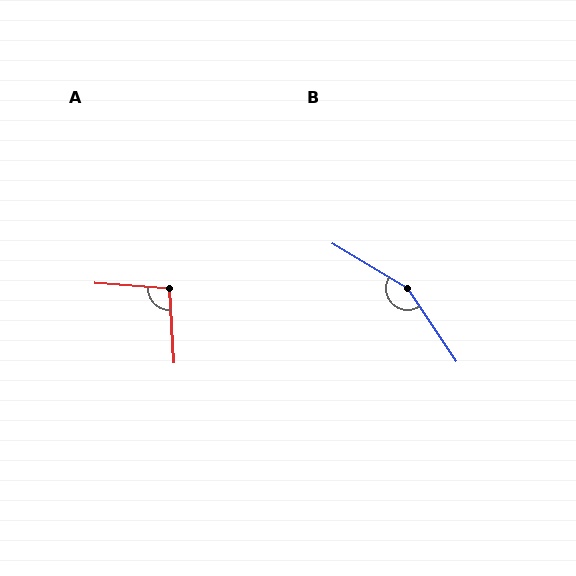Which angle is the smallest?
A, at approximately 98 degrees.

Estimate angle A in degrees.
Approximately 98 degrees.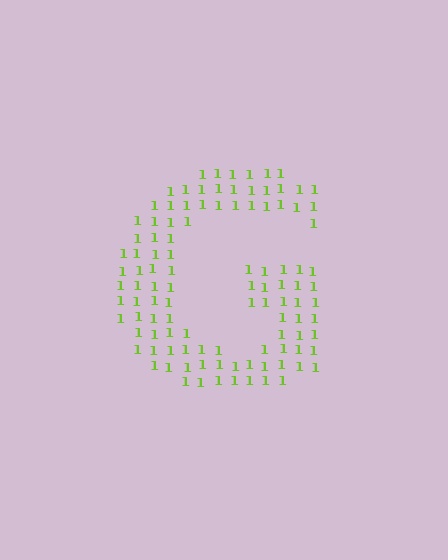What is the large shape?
The large shape is the letter G.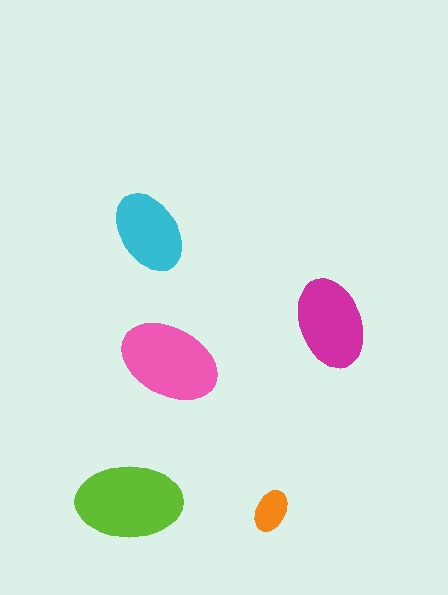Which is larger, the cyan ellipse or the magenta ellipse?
The magenta one.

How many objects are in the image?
There are 5 objects in the image.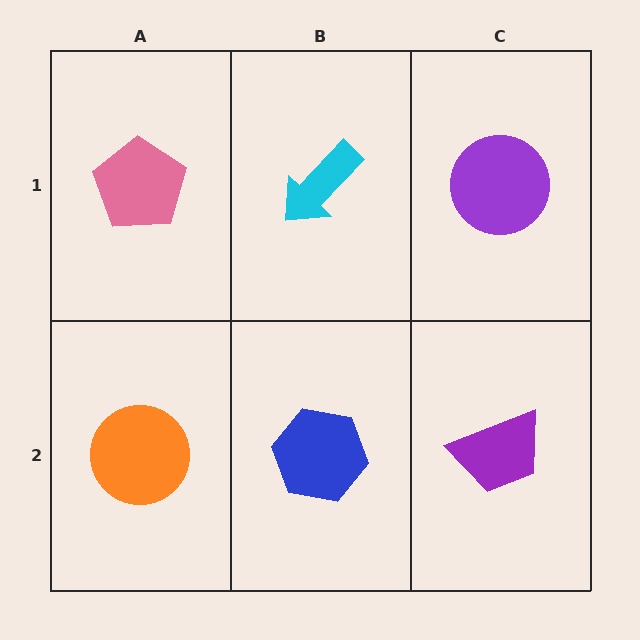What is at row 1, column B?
A cyan arrow.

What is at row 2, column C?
A purple trapezoid.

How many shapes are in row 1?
3 shapes.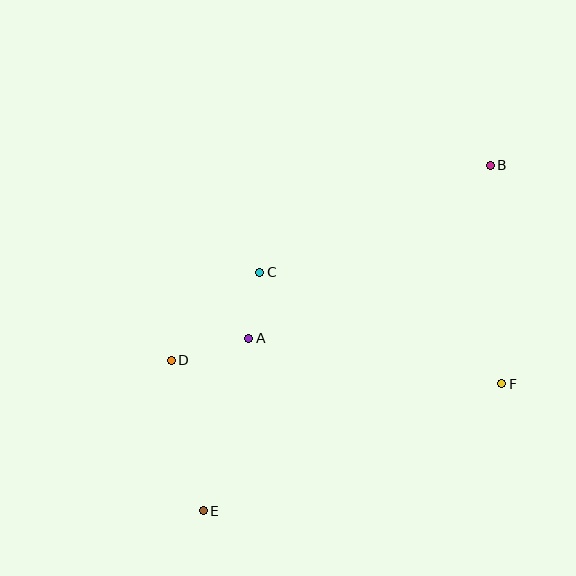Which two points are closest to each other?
Points A and C are closest to each other.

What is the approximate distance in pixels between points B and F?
The distance between B and F is approximately 219 pixels.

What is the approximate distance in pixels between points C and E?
The distance between C and E is approximately 245 pixels.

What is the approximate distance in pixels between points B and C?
The distance between B and C is approximately 254 pixels.